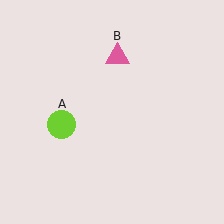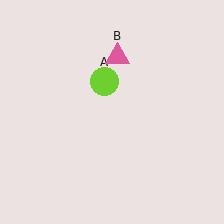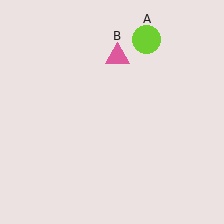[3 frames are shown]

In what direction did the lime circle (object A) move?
The lime circle (object A) moved up and to the right.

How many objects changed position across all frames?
1 object changed position: lime circle (object A).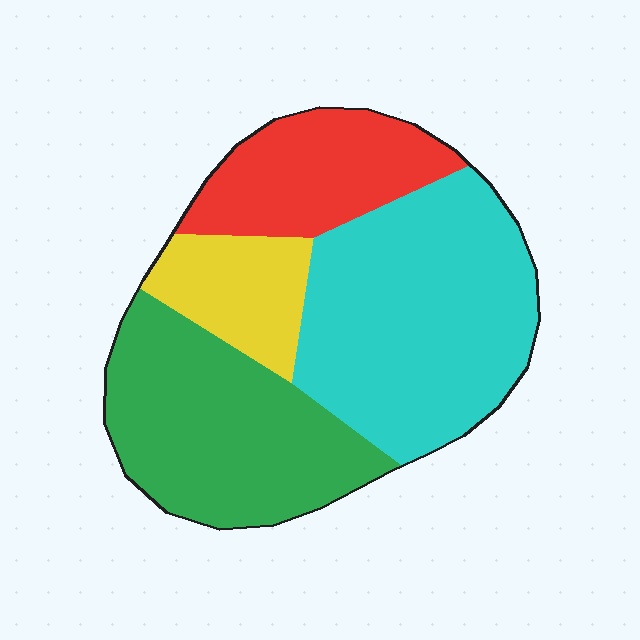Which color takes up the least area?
Yellow, at roughly 10%.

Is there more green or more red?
Green.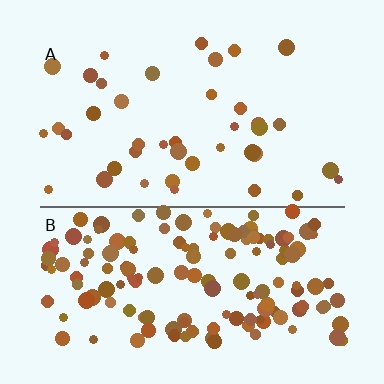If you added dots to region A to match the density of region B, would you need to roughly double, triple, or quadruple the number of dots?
Approximately quadruple.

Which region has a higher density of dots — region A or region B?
B (the bottom).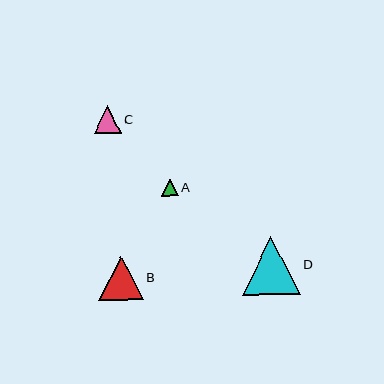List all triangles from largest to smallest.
From largest to smallest: D, B, C, A.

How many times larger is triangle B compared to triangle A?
Triangle B is approximately 2.7 times the size of triangle A.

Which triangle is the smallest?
Triangle A is the smallest with a size of approximately 17 pixels.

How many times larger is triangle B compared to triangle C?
Triangle B is approximately 1.6 times the size of triangle C.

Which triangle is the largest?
Triangle D is the largest with a size of approximately 58 pixels.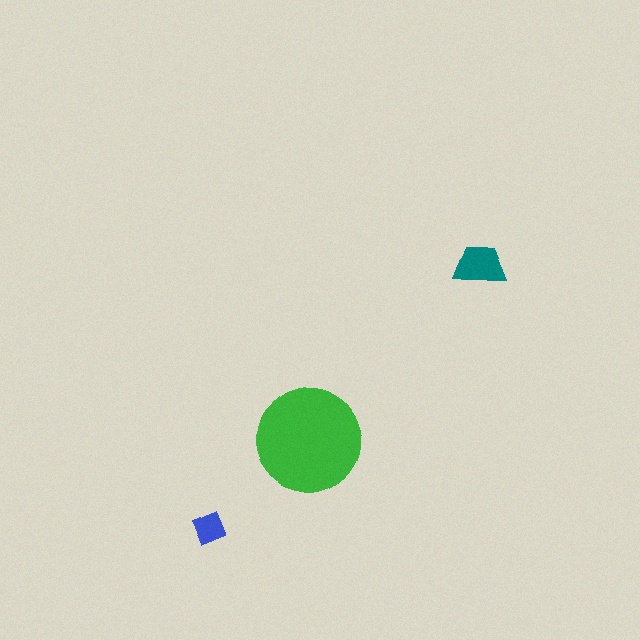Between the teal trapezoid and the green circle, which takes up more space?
The green circle.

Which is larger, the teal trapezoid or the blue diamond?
The teal trapezoid.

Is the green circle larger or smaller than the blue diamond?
Larger.